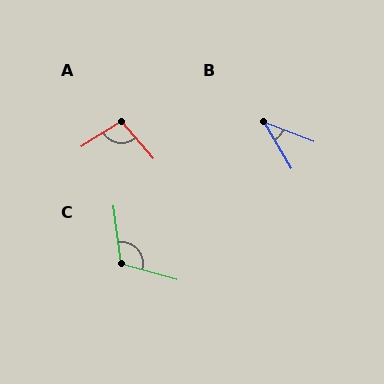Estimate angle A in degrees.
Approximately 98 degrees.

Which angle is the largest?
C, at approximately 113 degrees.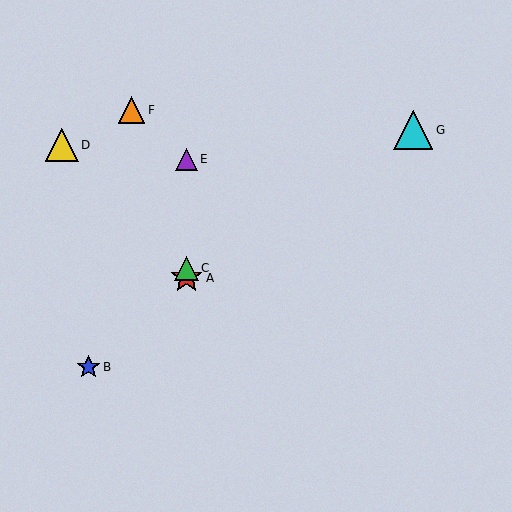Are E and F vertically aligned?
No, E is at x≈187 and F is at x≈132.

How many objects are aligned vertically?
3 objects (A, C, E) are aligned vertically.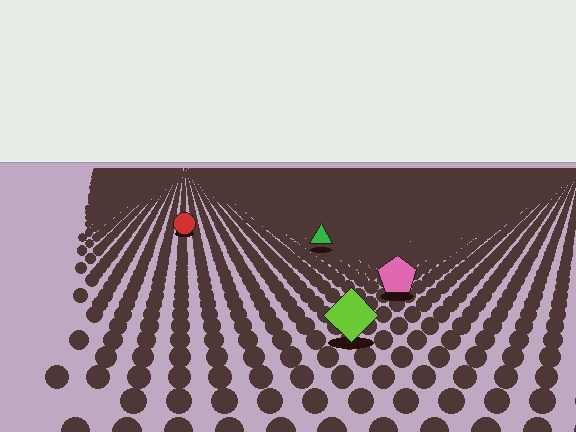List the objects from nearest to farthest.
From nearest to farthest: the lime diamond, the pink pentagon, the green triangle, the red circle.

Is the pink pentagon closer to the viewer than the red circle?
Yes. The pink pentagon is closer — you can tell from the texture gradient: the ground texture is coarser near it.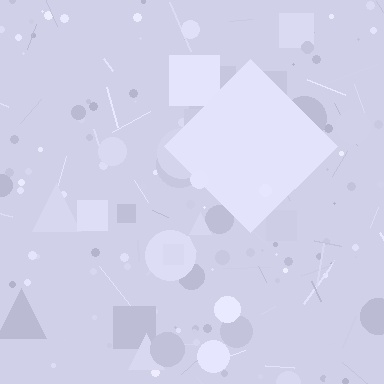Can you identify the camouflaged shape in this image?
The camouflaged shape is a diamond.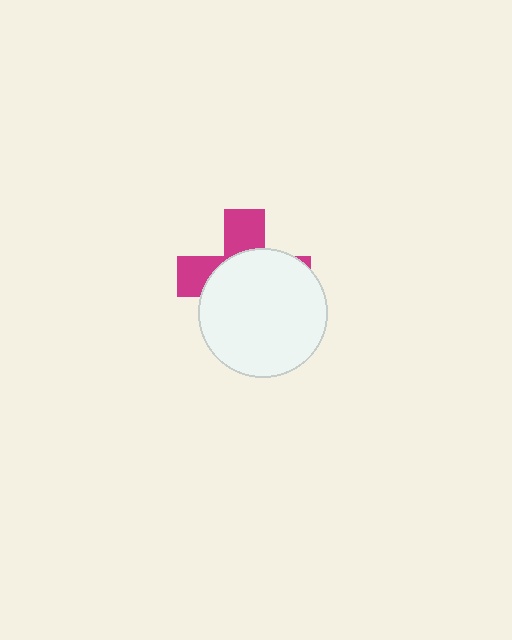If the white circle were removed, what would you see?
You would see the complete magenta cross.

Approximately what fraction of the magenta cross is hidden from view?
Roughly 65% of the magenta cross is hidden behind the white circle.